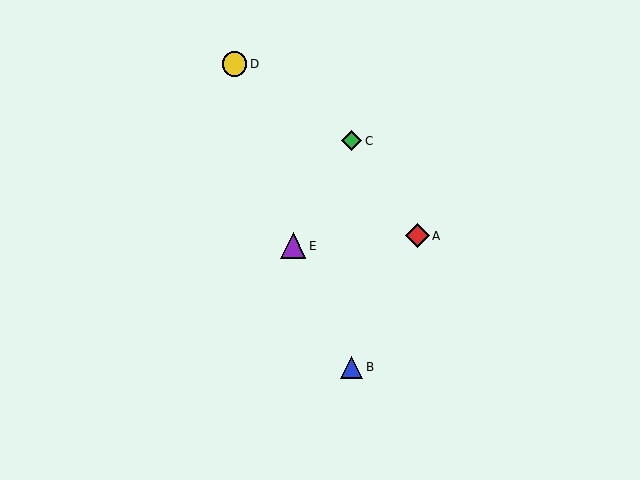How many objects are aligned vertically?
2 objects (B, C) are aligned vertically.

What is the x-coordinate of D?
Object D is at x≈234.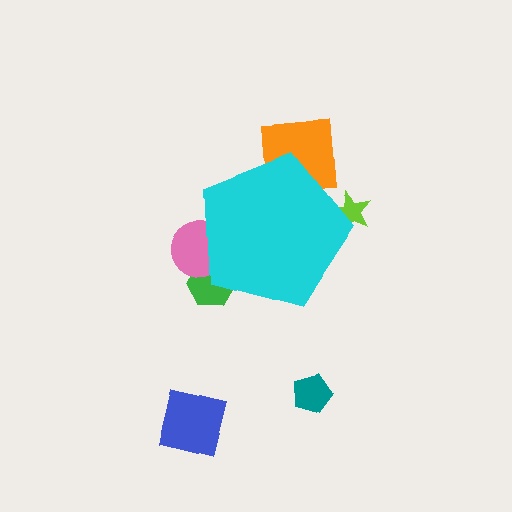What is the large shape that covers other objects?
A cyan pentagon.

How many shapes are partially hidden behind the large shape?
4 shapes are partially hidden.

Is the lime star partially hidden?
Yes, the lime star is partially hidden behind the cyan pentagon.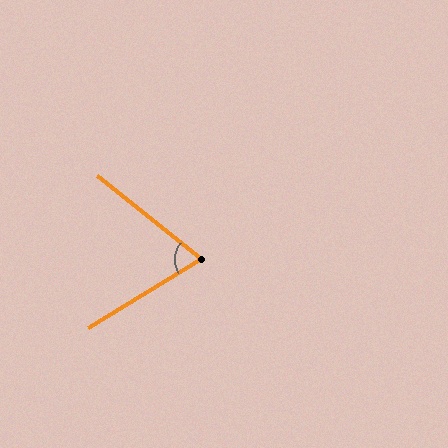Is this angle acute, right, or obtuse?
It is acute.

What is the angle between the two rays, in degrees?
Approximately 70 degrees.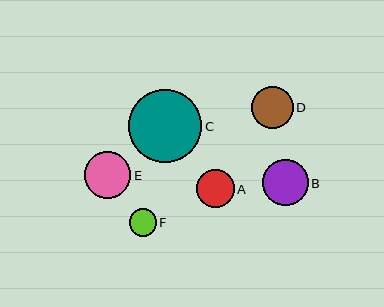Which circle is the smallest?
Circle F is the smallest with a size of approximately 27 pixels.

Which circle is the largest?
Circle C is the largest with a size of approximately 73 pixels.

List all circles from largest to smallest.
From largest to smallest: C, E, B, D, A, F.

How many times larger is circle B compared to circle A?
Circle B is approximately 1.2 times the size of circle A.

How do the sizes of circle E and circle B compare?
Circle E and circle B are approximately the same size.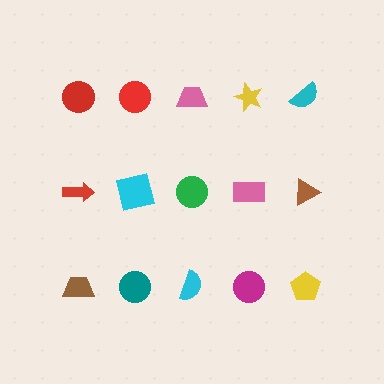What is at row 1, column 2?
A red circle.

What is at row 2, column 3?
A green circle.